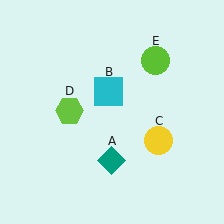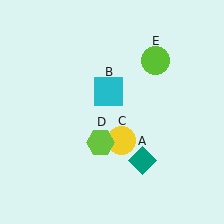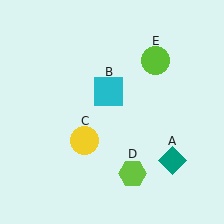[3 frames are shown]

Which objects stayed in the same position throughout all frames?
Cyan square (object B) and lime circle (object E) remained stationary.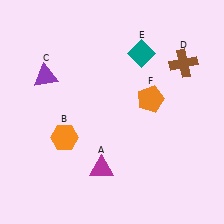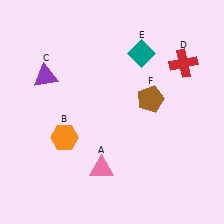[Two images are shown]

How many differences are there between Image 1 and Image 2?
There are 3 differences between the two images.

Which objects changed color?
A changed from magenta to pink. D changed from brown to red. F changed from orange to brown.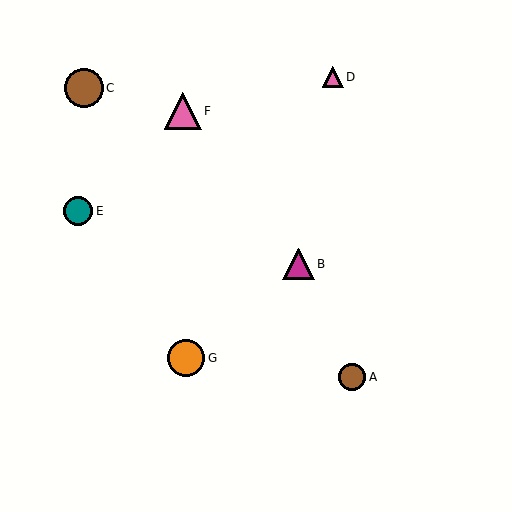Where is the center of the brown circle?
The center of the brown circle is at (84, 88).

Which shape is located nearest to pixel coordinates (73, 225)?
The teal circle (labeled E) at (78, 211) is nearest to that location.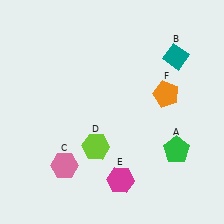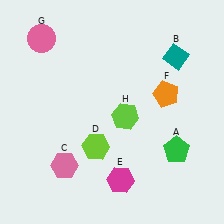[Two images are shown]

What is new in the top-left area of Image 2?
A pink circle (G) was added in the top-left area of Image 2.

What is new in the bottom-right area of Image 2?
A lime hexagon (H) was added in the bottom-right area of Image 2.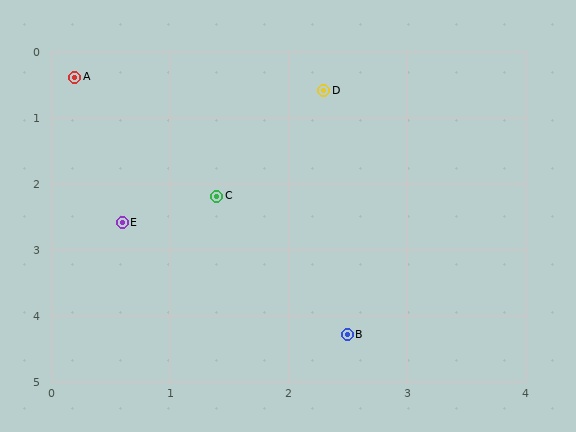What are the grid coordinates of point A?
Point A is at approximately (0.2, 0.4).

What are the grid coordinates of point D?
Point D is at approximately (2.3, 0.6).